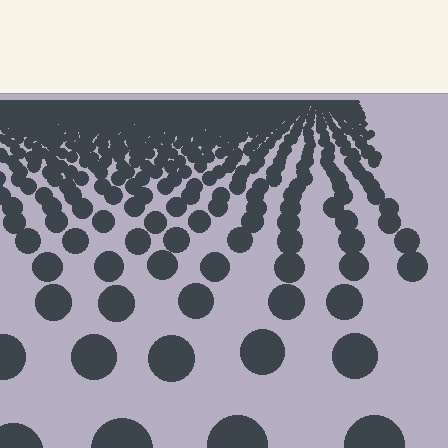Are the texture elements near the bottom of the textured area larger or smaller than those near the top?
Larger. Near the bottom, elements are closer to the viewer and appear at a bigger on-screen size.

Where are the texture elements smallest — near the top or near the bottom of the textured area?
Near the top.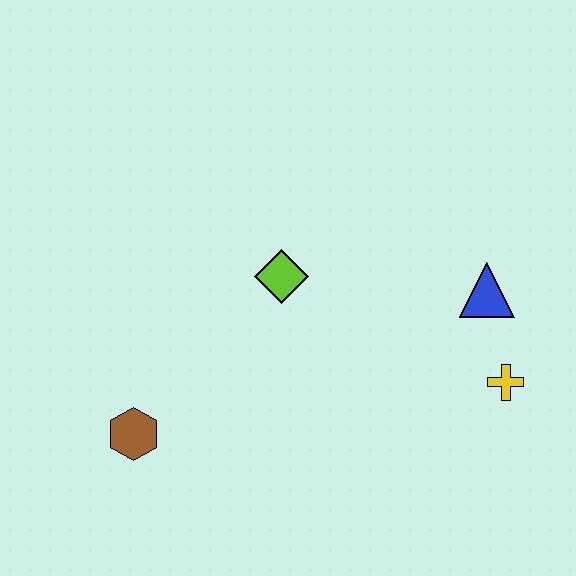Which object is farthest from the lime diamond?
The yellow cross is farthest from the lime diamond.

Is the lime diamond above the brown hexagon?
Yes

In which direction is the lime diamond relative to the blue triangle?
The lime diamond is to the left of the blue triangle.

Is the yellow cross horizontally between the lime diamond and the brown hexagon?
No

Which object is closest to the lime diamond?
The blue triangle is closest to the lime diamond.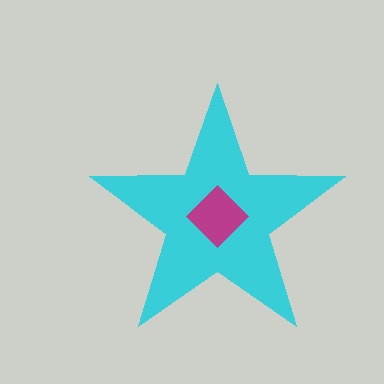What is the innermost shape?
The magenta diamond.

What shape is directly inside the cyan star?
The magenta diamond.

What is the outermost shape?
The cyan star.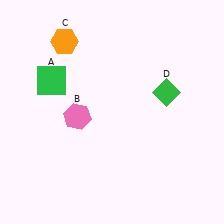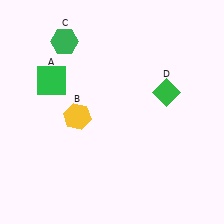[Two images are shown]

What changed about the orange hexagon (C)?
In Image 1, C is orange. In Image 2, it changed to green.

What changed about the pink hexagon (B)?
In Image 1, B is pink. In Image 2, it changed to yellow.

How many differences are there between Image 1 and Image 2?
There are 2 differences between the two images.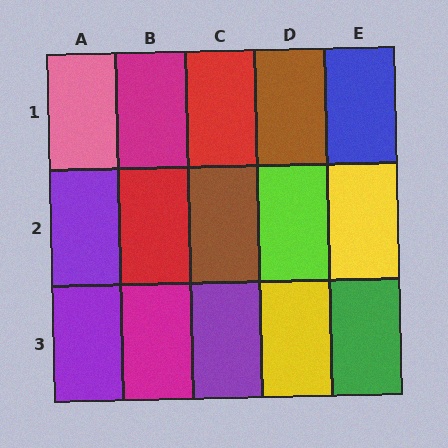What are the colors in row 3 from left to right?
Purple, magenta, purple, yellow, green.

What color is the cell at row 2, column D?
Lime.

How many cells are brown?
2 cells are brown.